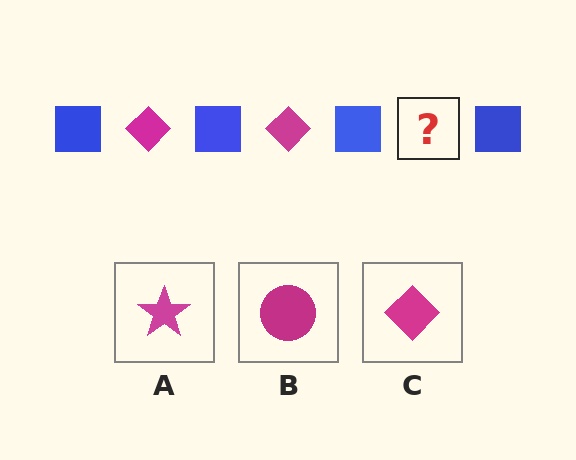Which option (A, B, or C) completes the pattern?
C.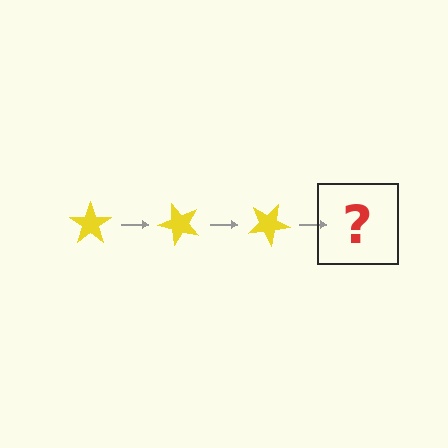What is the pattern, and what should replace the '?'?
The pattern is that the star rotates 50 degrees each step. The '?' should be a yellow star rotated 150 degrees.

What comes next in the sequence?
The next element should be a yellow star rotated 150 degrees.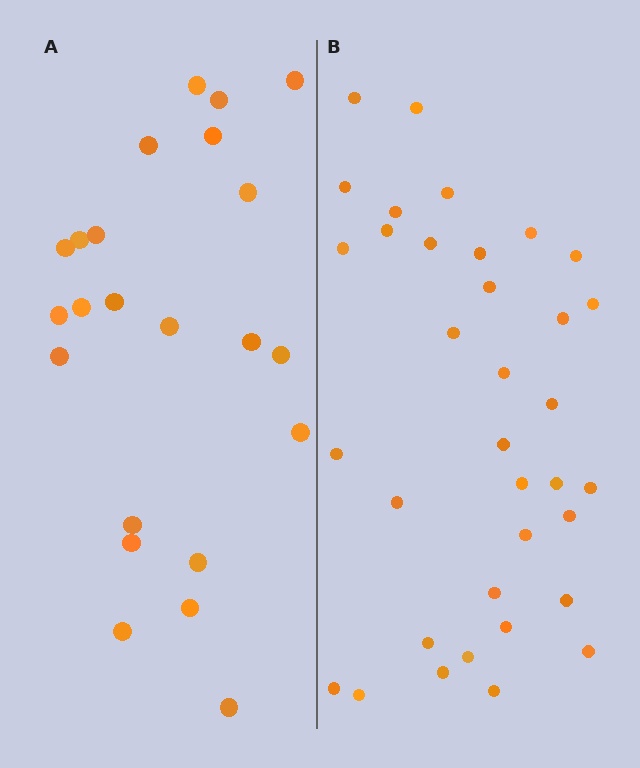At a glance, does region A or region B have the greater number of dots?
Region B (the right region) has more dots.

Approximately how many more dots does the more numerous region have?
Region B has roughly 12 or so more dots than region A.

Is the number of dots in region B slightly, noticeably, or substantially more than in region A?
Region B has substantially more. The ratio is roughly 1.5 to 1.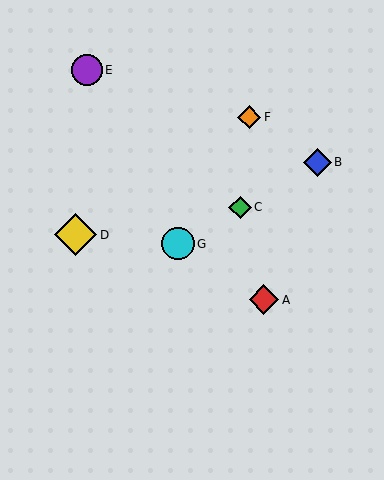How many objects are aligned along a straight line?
3 objects (B, C, G) are aligned along a straight line.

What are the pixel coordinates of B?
Object B is at (318, 162).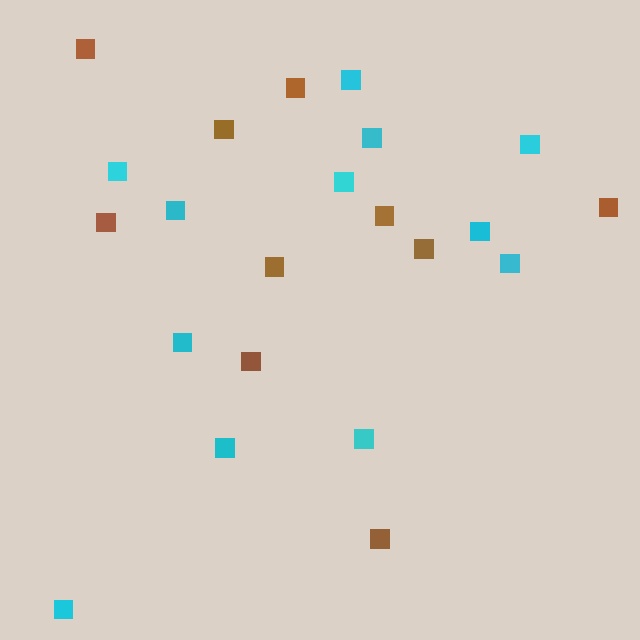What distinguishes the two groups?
There are 2 groups: one group of cyan squares (12) and one group of brown squares (10).